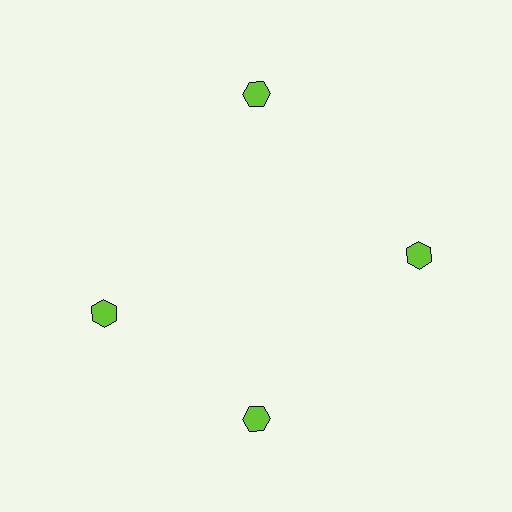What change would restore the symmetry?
The symmetry would be restored by rotating it back into even spacing with its neighbors so that all 4 hexagons sit at equal angles and equal distance from the center.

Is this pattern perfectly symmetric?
No. The 4 lime hexagons are arranged in a ring, but one element near the 9 o'clock position is rotated out of alignment along the ring, breaking the 4-fold rotational symmetry.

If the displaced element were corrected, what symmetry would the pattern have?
It would have 4-fold rotational symmetry — the pattern would map onto itself every 90 degrees.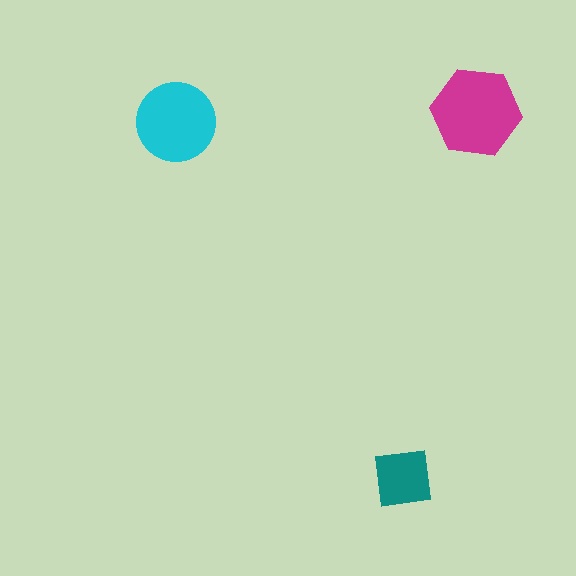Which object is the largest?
The magenta hexagon.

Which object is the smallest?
The teal square.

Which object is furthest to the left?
The cyan circle is leftmost.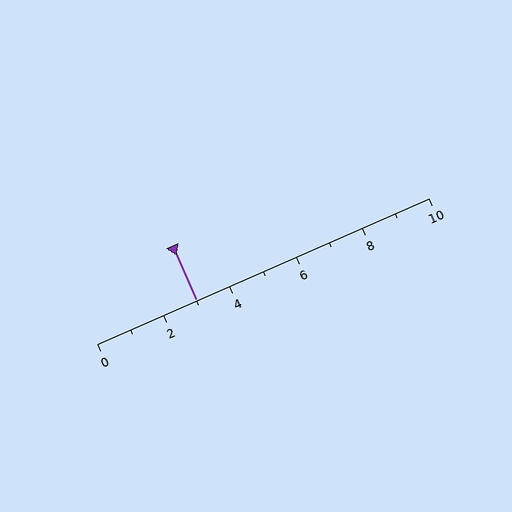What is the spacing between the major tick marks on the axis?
The major ticks are spaced 2 apart.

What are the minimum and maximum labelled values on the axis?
The axis runs from 0 to 10.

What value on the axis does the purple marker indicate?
The marker indicates approximately 3.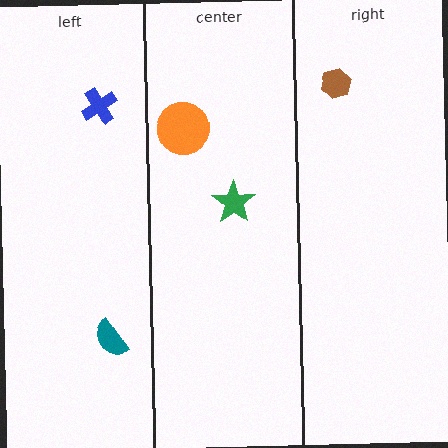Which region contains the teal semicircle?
The left region.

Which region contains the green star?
The center region.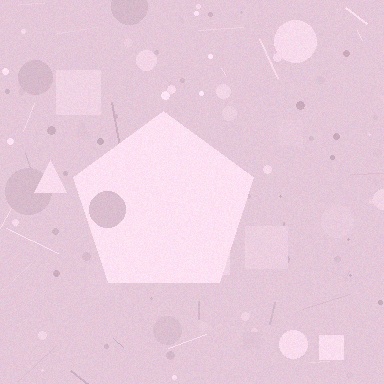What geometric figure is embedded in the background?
A pentagon is embedded in the background.